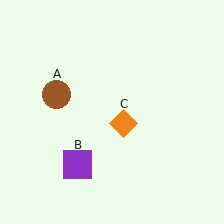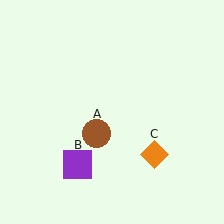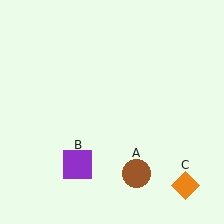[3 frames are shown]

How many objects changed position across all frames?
2 objects changed position: brown circle (object A), orange diamond (object C).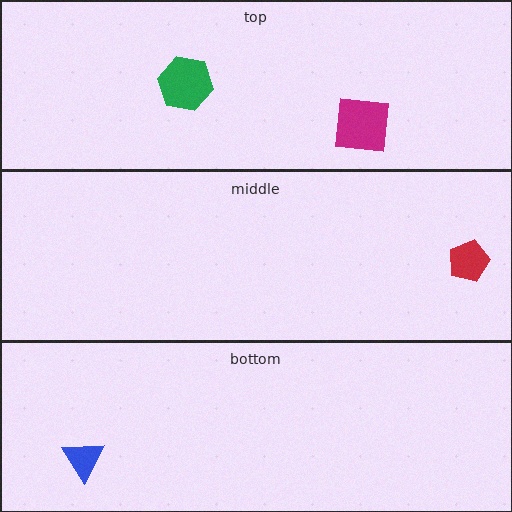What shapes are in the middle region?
The red pentagon.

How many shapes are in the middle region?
1.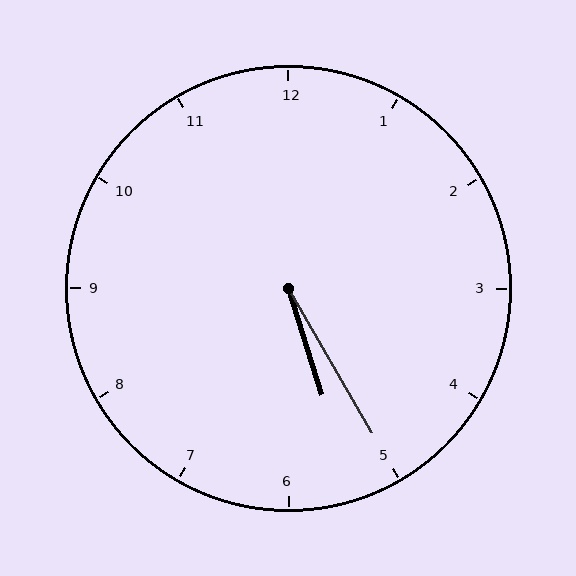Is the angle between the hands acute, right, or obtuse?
It is acute.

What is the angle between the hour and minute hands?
Approximately 12 degrees.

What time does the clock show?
5:25.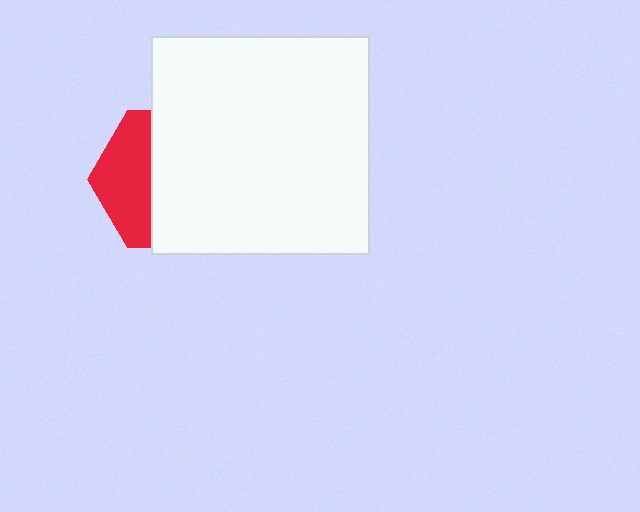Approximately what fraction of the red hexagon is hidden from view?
Roughly 63% of the red hexagon is hidden behind the white square.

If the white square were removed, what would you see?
You would see the complete red hexagon.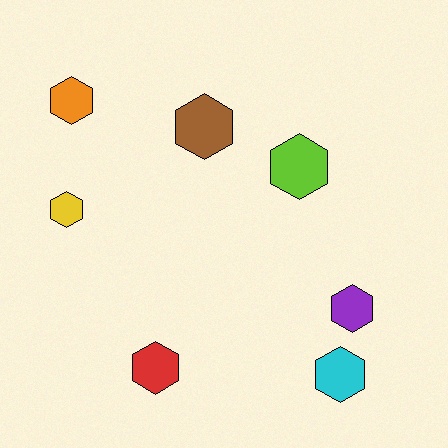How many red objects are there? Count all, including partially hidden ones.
There is 1 red object.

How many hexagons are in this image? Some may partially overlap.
There are 7 hexagons.